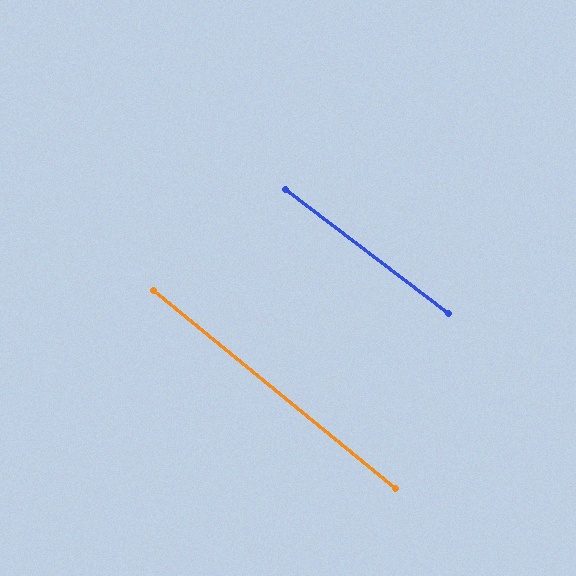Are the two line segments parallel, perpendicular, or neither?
Parallel — their directions differ by only 1.8°.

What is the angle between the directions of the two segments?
Approximately 2 degrees.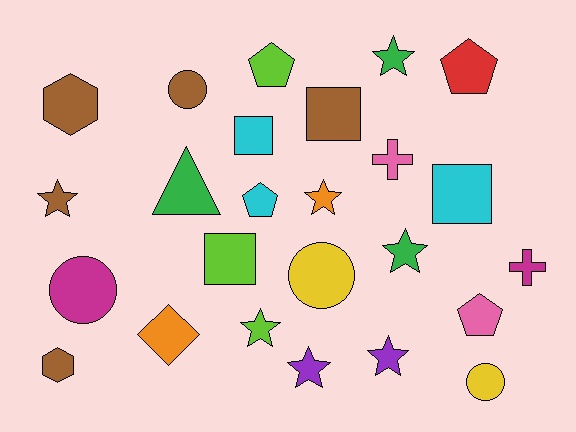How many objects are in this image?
There are 25 objects.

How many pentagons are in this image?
There are 4 pentagons.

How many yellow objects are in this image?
There are 2 yellow objects.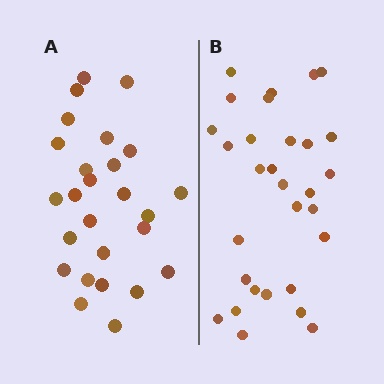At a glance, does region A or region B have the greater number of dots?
Region B (the right region) has more dots.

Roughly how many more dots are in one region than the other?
Region B has about 4 more dots than region A.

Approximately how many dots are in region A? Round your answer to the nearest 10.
About 30 dots. (The exact count is 26, which rounds to 30.)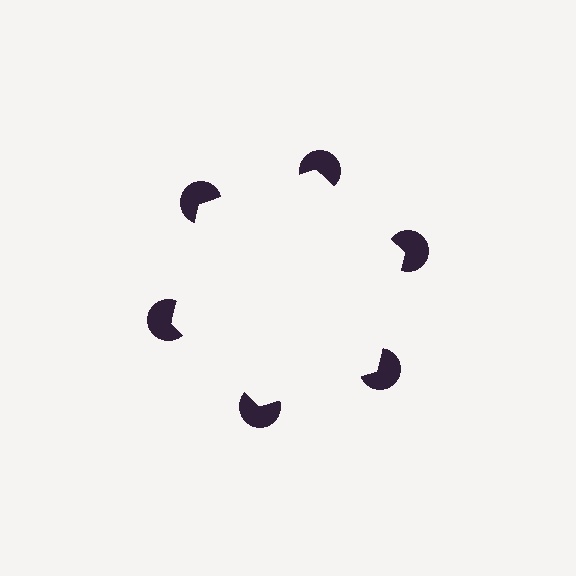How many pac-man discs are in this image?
There are 6 — one at each vertex of the illusory hexagon.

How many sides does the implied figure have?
6 sides.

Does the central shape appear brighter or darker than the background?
It typically appears slightly brighter than the background, even though no actual brightness change is drawn.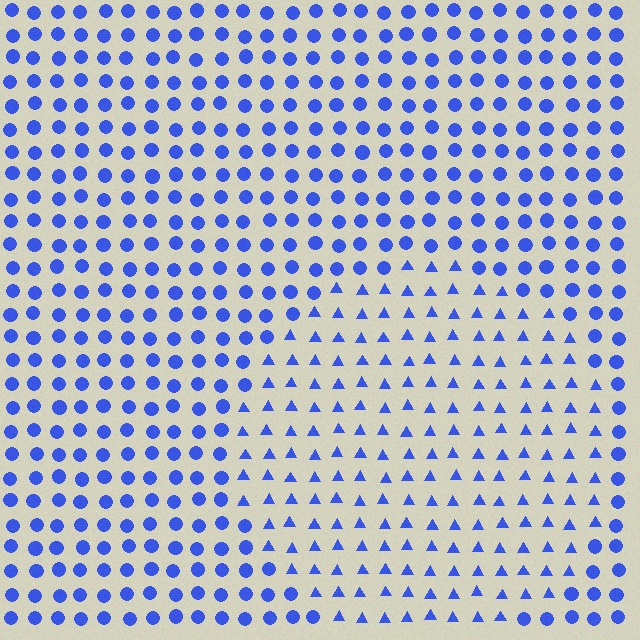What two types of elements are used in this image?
The image uses triangles inside the circle region and circles outside it.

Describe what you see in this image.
The image is filled with small blue elements arranged in a uniform grid. A circle-shaped region contains triangles, while the surrounding area contains circles. The boundary is defined purely by the change in element shape.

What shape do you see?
I see a circle.